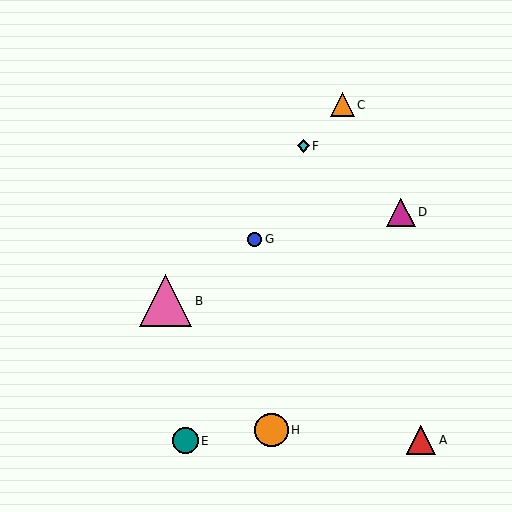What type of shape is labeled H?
Shape H is an orange circle.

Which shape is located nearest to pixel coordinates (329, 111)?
The orange triangle (labeled C) at (342, 105) is nearest to that location.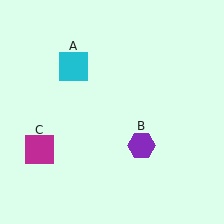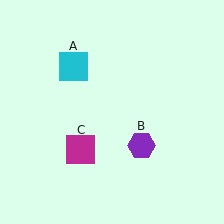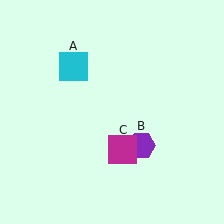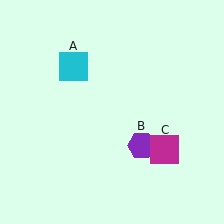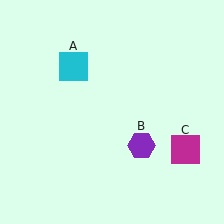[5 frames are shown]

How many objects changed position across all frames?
1 object changed position: magenta square (object C).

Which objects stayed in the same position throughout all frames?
Cyan square (object A) and purple hexagon (object B) remained stationary.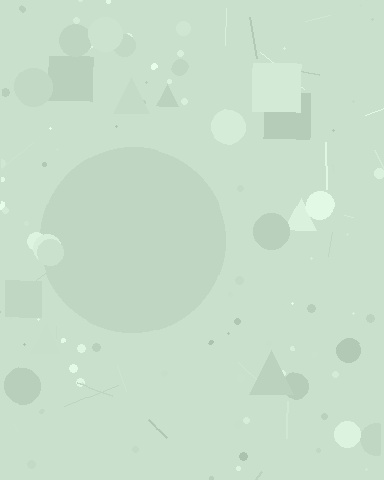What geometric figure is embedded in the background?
A circle is embedded in the background.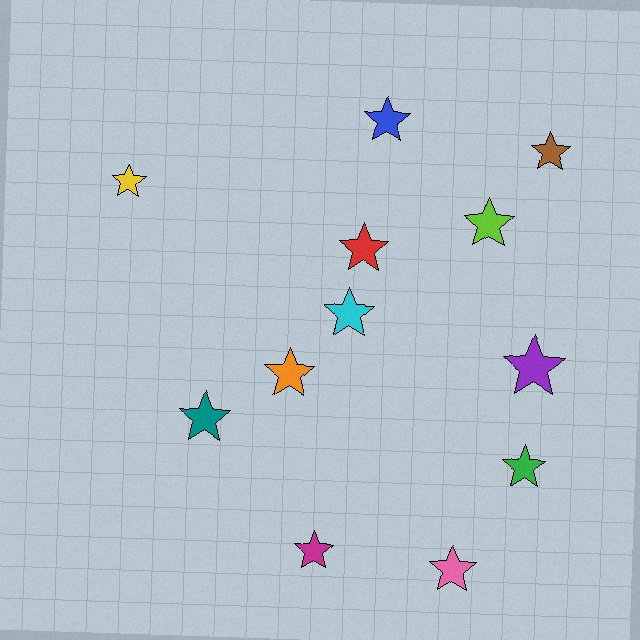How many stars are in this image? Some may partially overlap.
There are 12 stars.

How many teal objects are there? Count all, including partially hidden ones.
There is 1 teal object.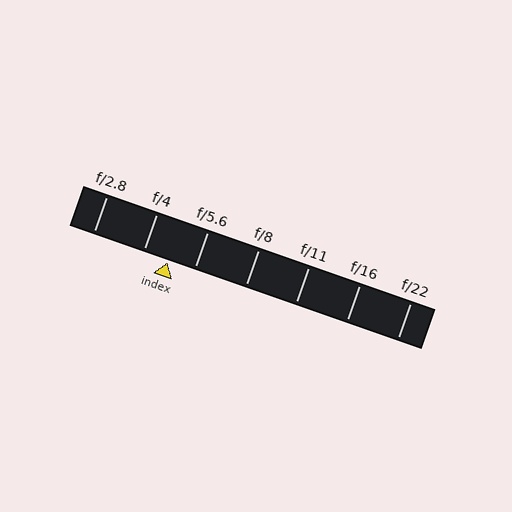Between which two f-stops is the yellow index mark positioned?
The index mark is between f/4 and f/5.6.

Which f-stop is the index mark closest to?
The index mark is closest to f/4.